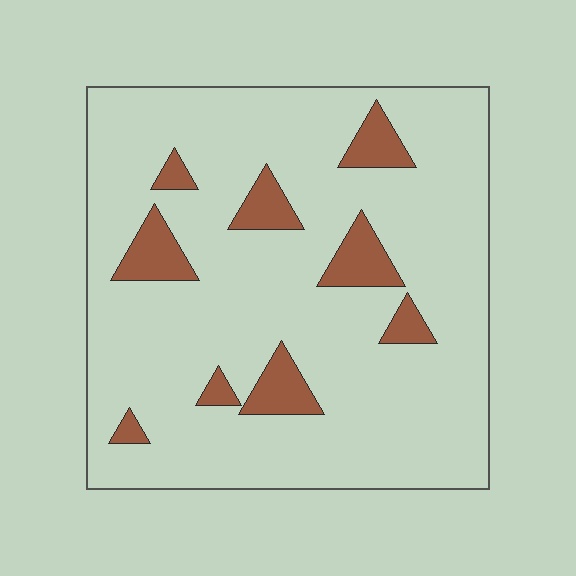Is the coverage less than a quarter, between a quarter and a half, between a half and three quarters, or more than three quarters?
Less than a quarter.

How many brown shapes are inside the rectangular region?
9.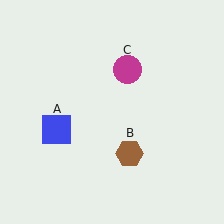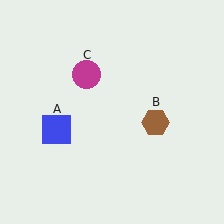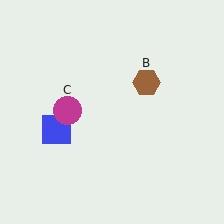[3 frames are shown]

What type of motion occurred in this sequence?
The brown hexagon (object B), magenta circle (object C) rotated counterclockwise around the center of the scene.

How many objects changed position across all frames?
2 objects changed position: brown hexagon (object B), magenta circle (object C).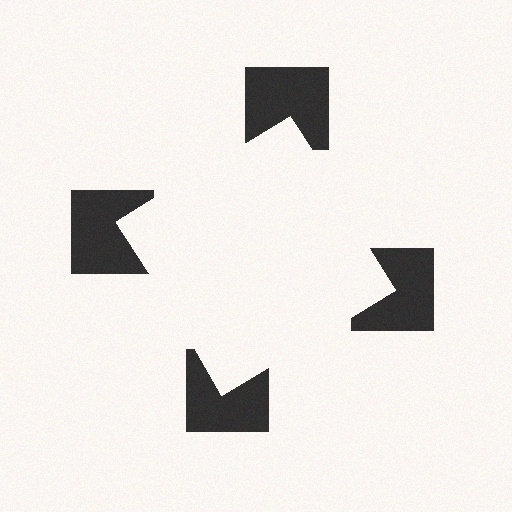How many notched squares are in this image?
There are 4 — one at each vertex of the illusory square.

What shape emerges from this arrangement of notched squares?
An illusory square — its edges are inferred from the aligned wedge cuts in the notched squares, not physically drawn.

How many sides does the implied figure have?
4 sides.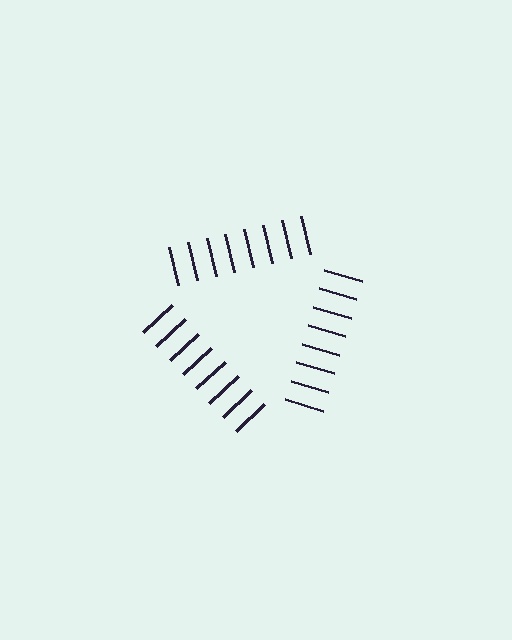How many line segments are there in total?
24 — 8 along each of the 3 edges.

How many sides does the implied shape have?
3 sides — the line-ends trace a triangle.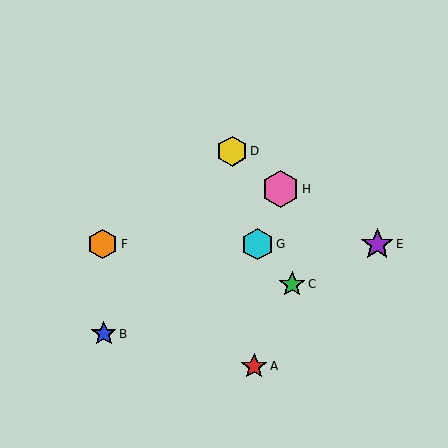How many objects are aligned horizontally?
3 objects (E, F, G) are aligned horizontally.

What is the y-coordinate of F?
Object F is at y≈244.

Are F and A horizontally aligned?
No, F is at y≈244 and A is at y≈366.